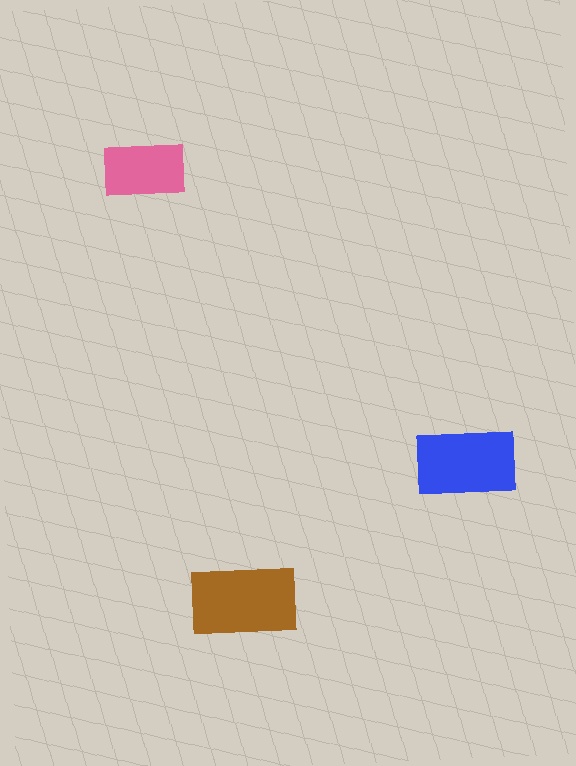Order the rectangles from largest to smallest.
the brown one, the blue one, the pink one.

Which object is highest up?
The pink rectangle is topmost.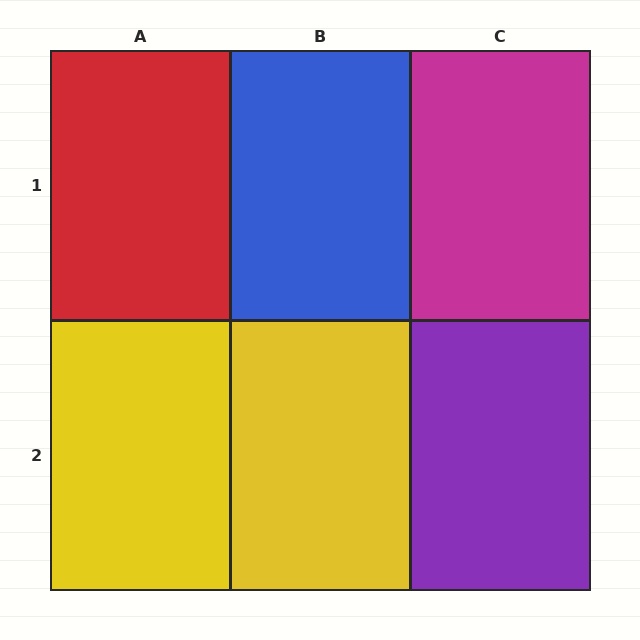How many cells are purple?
1 cell is purple.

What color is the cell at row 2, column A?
Yellow.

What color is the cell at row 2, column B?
Yellow.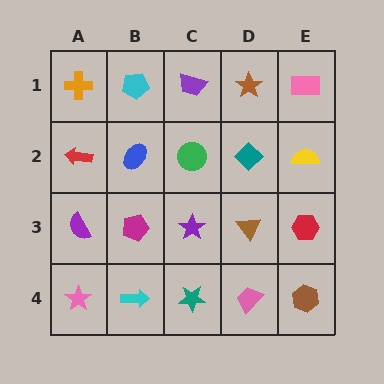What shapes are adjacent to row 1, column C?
A green circle (row 2, column C), a cyan pentagon (row 1, column B), a brown star (row 1, column D).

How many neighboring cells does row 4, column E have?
2.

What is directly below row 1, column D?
A teal diamond.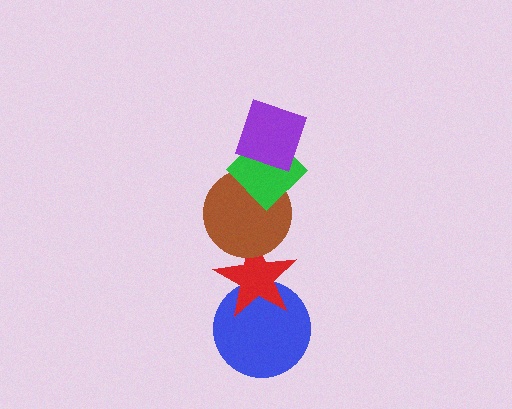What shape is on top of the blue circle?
The red star is on top of the blue circle.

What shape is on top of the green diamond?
The purple diamond is on top of the green diamond.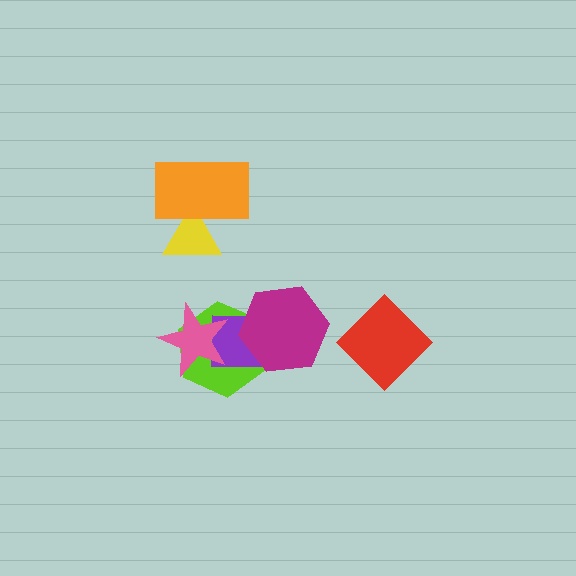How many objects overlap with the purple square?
3 objects overlap with the purple square.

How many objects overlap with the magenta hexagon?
2 objects overlap with the magenta hexagon.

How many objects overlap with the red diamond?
0 objects overlap with the red diamond.